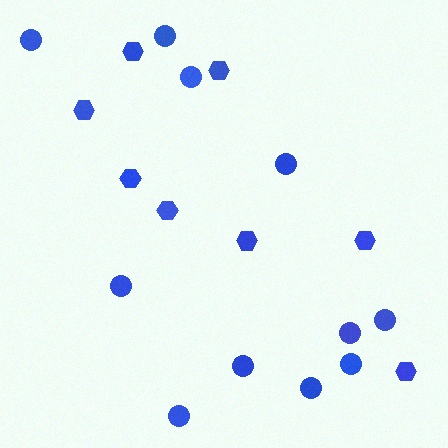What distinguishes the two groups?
There are 2 groups: one group of circles (11) and one group of hexagons (8).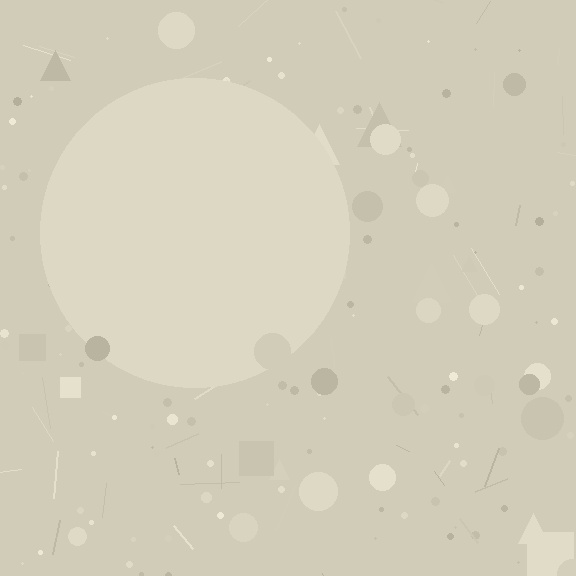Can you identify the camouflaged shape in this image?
The camouflaged shape is a circle.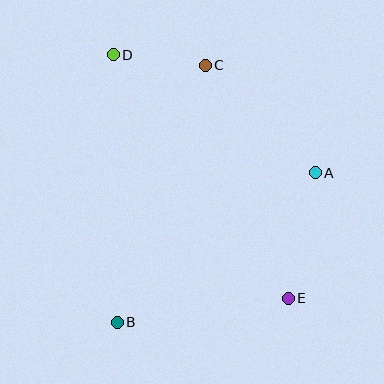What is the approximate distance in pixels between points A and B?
The distance between A and B is approximately 248 pixels.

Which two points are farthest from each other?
Points D and E are farthest from each other.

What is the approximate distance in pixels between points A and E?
The distance between A and E is approximately 128 pixels.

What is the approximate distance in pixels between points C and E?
The distance between C and E is approximately 247 pixels.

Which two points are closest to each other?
Points C and D are closest to each other.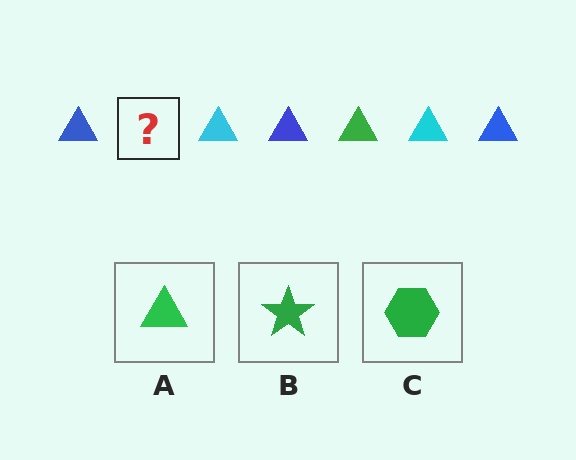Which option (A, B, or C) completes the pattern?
A.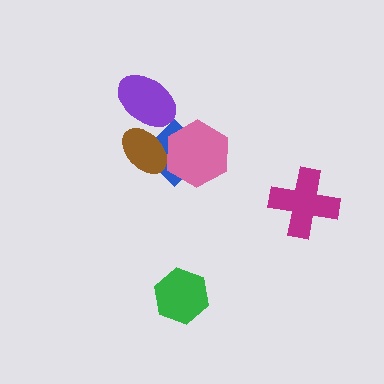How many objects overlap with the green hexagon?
0 objects overlap with the green hexagon.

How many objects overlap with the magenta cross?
0 objects overlap with the magenta cross.